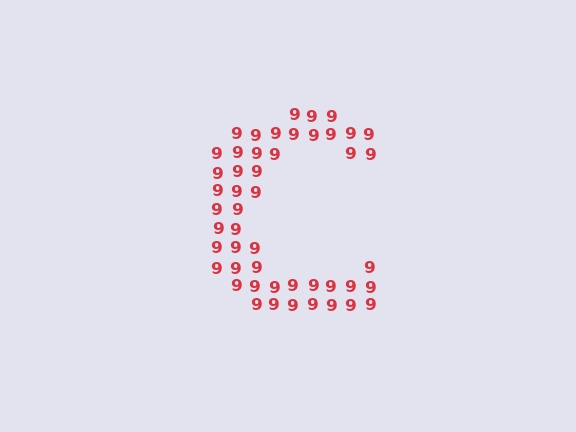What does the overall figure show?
The overall figure shows the letter C.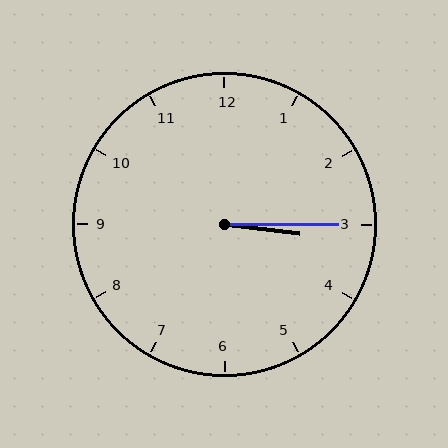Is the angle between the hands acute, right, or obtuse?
It is acute.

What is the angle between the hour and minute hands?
Approximately 8 degrees.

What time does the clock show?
3:15.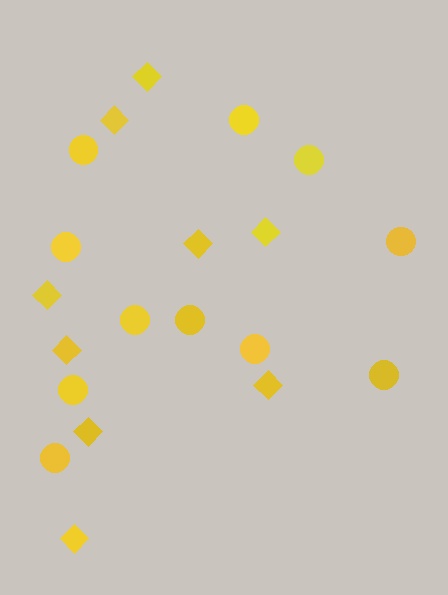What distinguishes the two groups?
There are 2 groups: one group of diamonds (9) and one group of circles (11).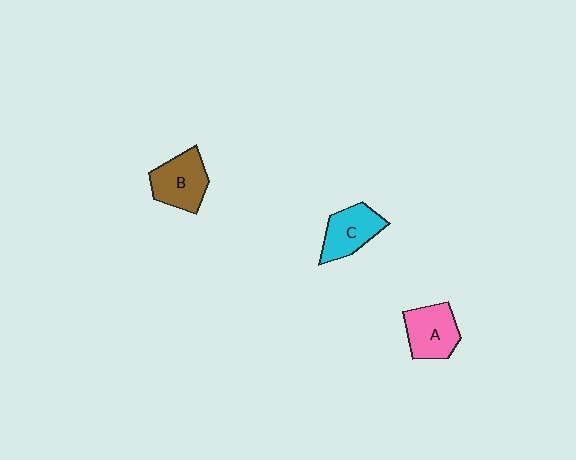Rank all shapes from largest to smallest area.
From largest to smallest: B (brown), A (pink), C (cyan).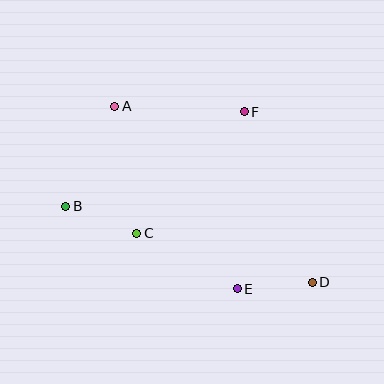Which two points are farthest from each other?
Points A and D are farthest from each other.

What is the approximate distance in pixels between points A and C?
The distance between A and C is approximately 129 pixels.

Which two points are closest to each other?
Points D and E are closest to each other.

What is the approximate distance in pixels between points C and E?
The distance between C and E is approximately 115 pixels.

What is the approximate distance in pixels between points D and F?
The distance between D and F is approximately 184 pixels.